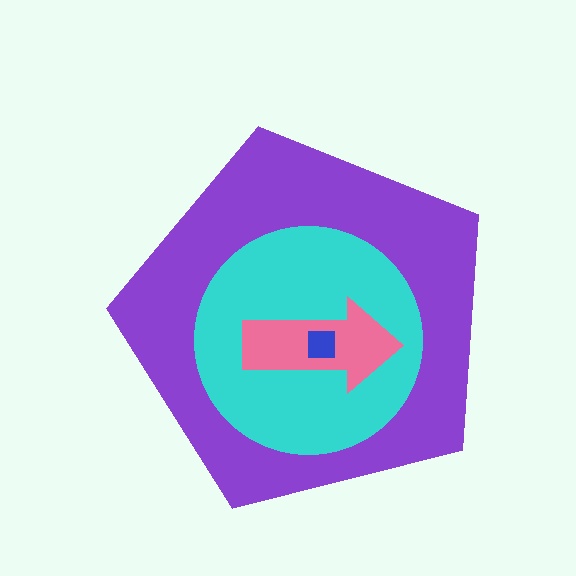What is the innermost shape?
The blue square.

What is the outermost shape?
The purple pentagon.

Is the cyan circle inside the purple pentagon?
Yes.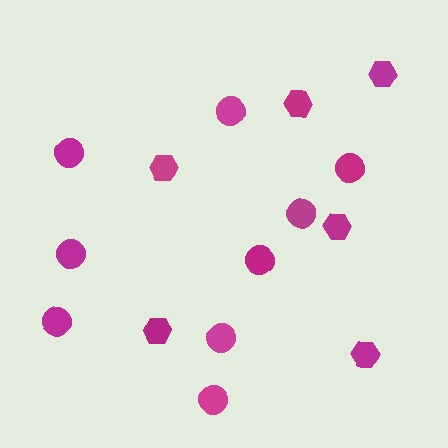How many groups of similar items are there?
There are 2 groups: one group of hexagons (6) and one group of circles (9).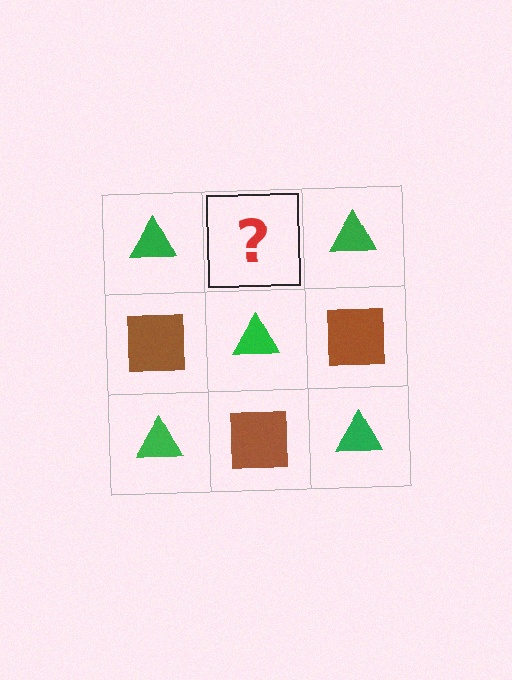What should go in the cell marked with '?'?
The missing cell should contain a brown square.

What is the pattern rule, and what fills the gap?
The rule is that it alternates green triangle and brown square in a checkerboard pattern. The gap should be filled with a brown square.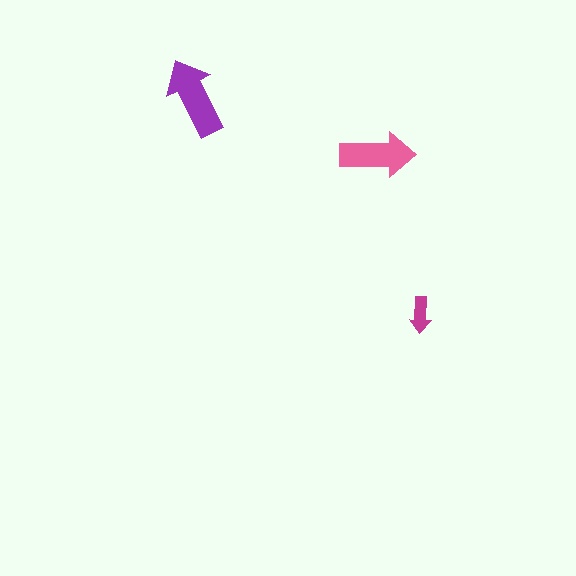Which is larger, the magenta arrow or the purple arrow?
The purple one.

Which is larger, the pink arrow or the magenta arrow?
The pink one.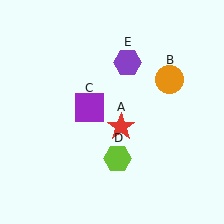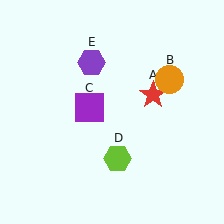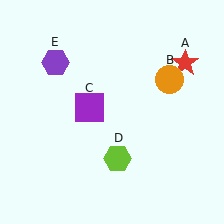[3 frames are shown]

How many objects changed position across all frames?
2 objects changed position: red star (object A), purple hexagon (object E).